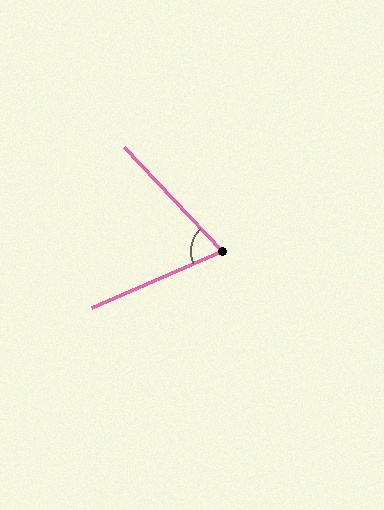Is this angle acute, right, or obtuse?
It is acute.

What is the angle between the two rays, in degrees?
Approximately 70 degrees.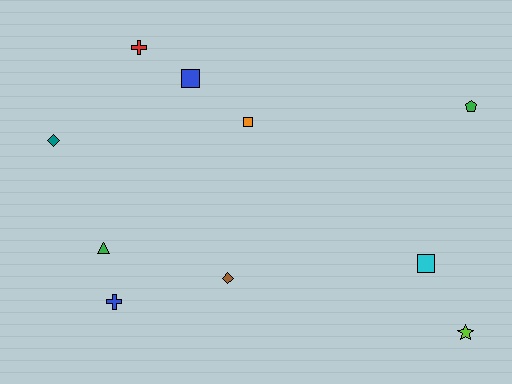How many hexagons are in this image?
There are no hexagons.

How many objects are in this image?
There are 10 objects.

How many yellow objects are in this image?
There are no yellow objects.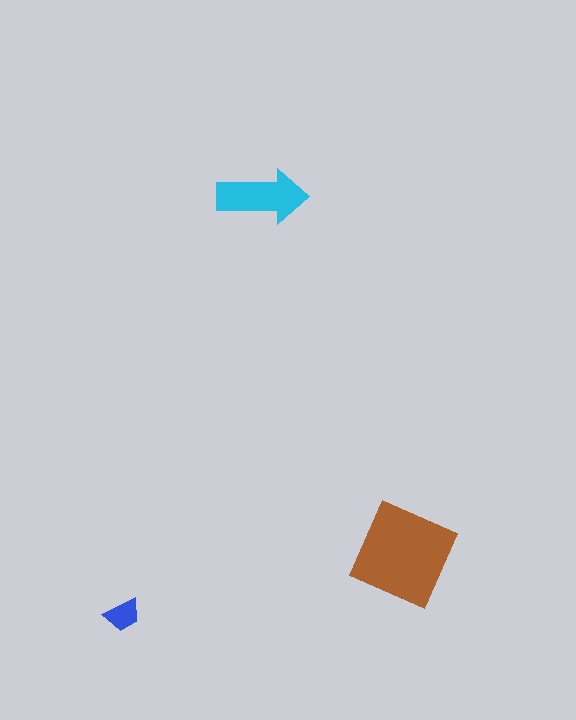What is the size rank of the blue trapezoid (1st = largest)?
3rd.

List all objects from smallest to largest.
The blue trapezoid, the cyan arrow, the brown square.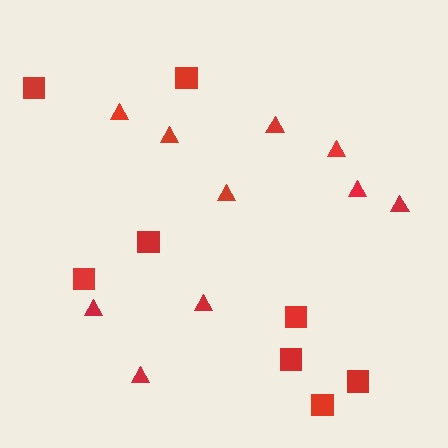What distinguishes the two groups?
There are 2 groups: one group of squares (8) and one group of triangles (10).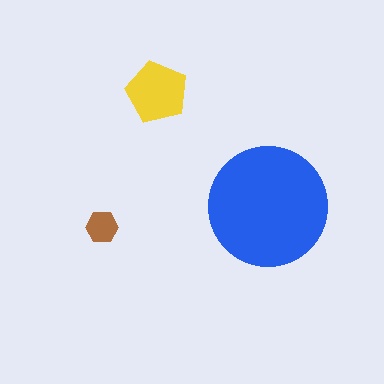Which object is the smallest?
The brown hexagon.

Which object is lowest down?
The brown hexagon is bottommost.